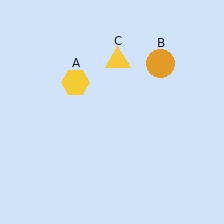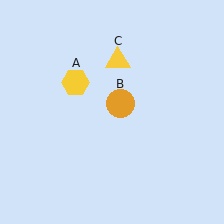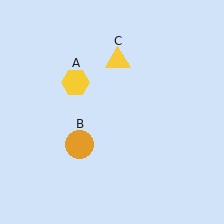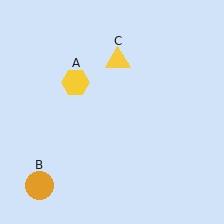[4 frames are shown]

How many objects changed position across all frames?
1 object changed position: orange circle (object B).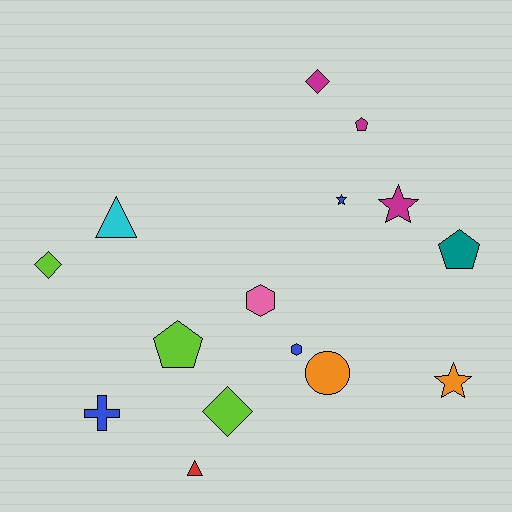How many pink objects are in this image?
There is 1 pink object.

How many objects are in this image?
There are 15 objects.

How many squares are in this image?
There are no squares.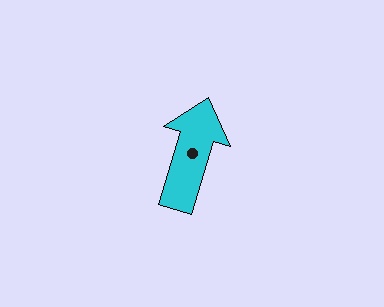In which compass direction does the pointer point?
North.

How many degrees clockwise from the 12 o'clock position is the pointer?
Approximately 17 degrees.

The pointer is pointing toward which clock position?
Roughly 1 o'clock.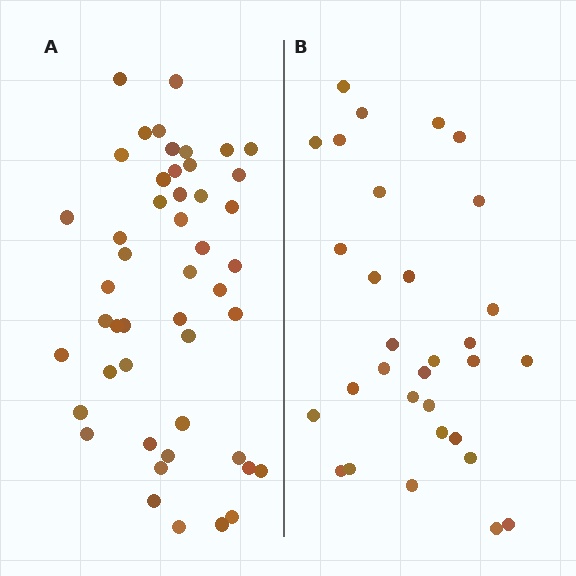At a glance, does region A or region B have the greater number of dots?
Region A (the left region) has more dots.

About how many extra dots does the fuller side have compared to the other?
Region A has approximately 15 more dots than region B.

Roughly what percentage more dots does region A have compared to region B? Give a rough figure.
About 55% more.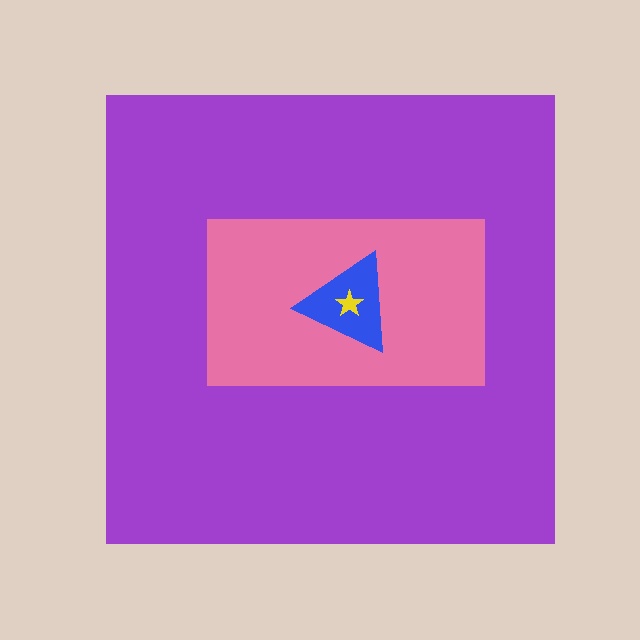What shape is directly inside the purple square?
The pink rectangle.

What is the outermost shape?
The purple square.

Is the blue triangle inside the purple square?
Yes.